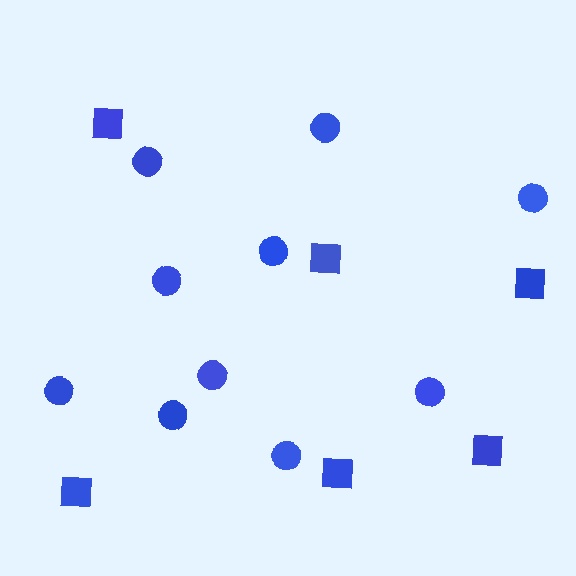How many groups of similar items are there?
There are 2 groups: one group of circles (10) and one group of squares (6).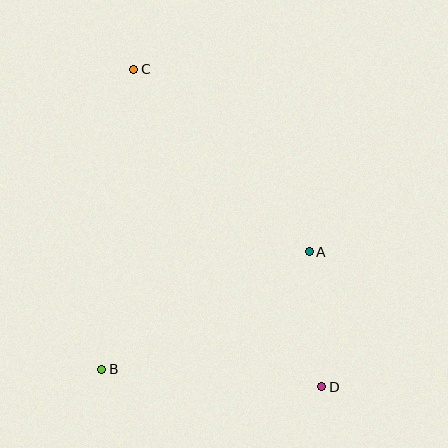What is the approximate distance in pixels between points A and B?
The distance between A and B is approximately 238 pixels.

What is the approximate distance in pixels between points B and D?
The distance between B and D is approximately 221 pixels.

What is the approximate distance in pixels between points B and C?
The distance between B and C is approximately 302 pixels.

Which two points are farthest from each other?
Points C and D are farthest from each other.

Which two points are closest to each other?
Points A and D are closest to each other.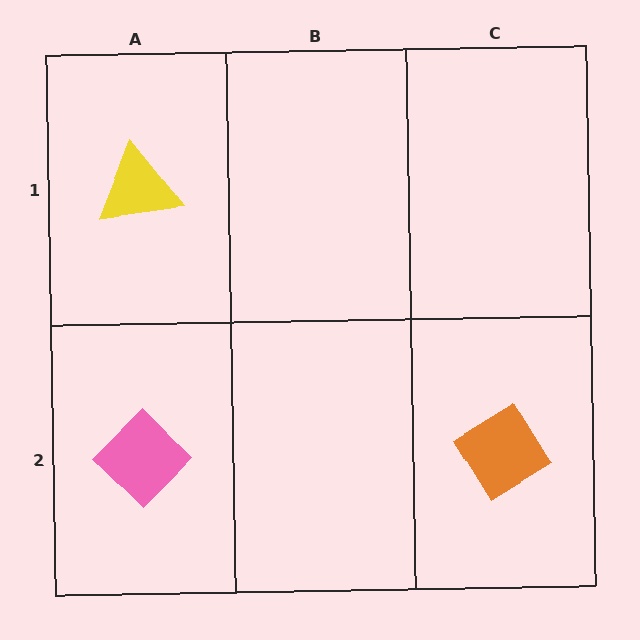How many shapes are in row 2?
2 shapes.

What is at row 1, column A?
A yellow triangle.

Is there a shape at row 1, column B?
No, that cell is empty.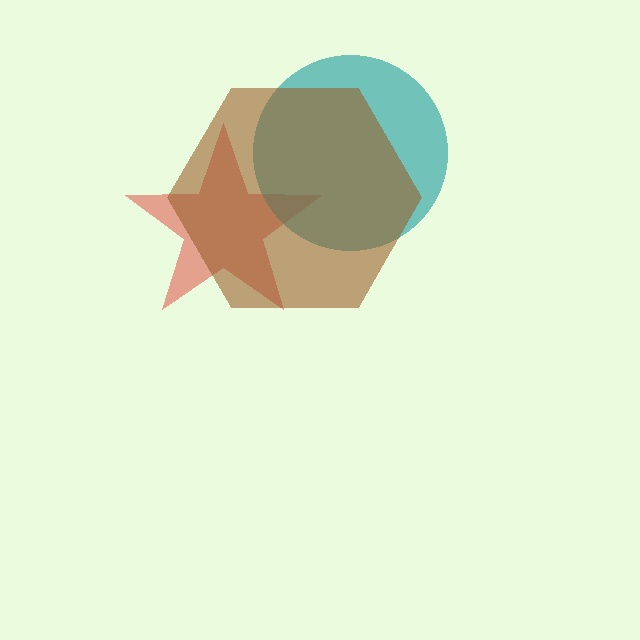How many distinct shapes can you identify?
There are 3 distinct shapes: a red star, a teal circle, a brown hexagon.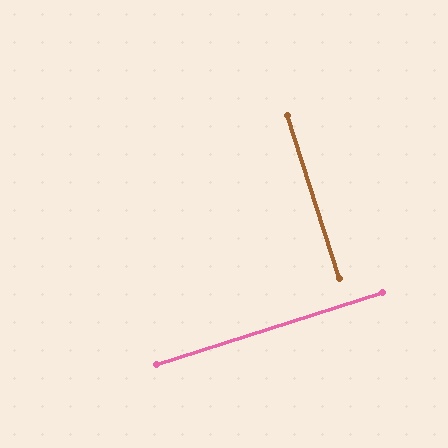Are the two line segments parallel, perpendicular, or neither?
Perpendicular — they meet at approximately 90°.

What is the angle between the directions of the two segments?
Approximately 90 degrees.